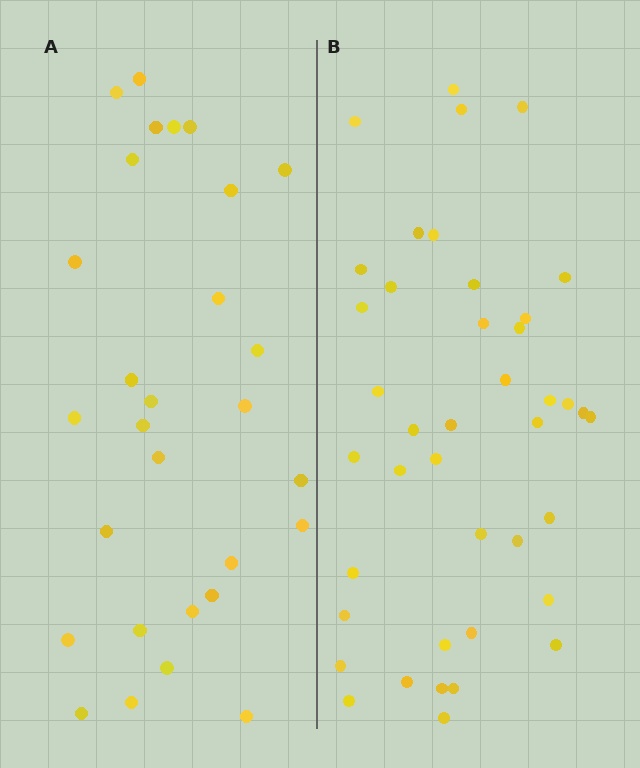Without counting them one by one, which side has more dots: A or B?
Region B (the right region) has more dots.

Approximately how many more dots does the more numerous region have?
Region B has roughly 12 or so more dots than region A.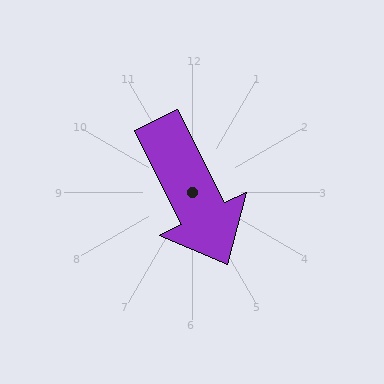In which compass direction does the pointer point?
Southeast.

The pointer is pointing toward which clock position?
Roughly 5 o'clock.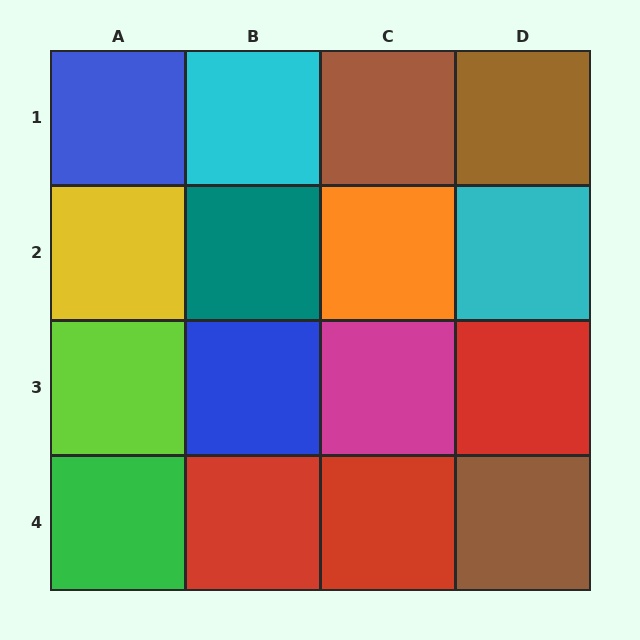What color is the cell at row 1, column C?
Brown.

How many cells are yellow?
1 cell is yellow.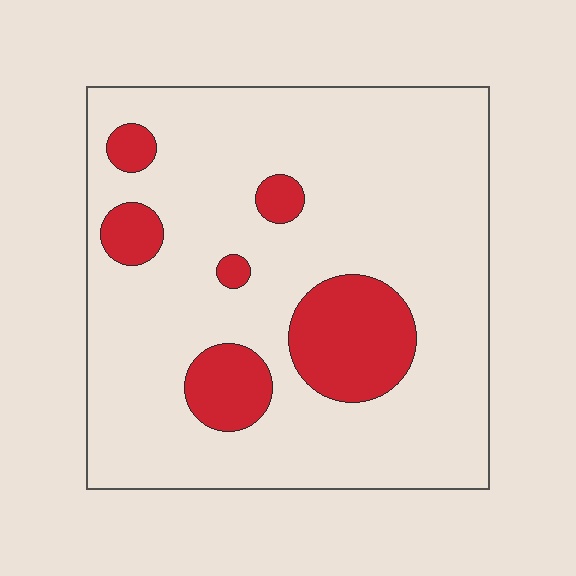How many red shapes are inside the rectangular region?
6.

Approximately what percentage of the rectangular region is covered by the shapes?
Approximately 15%.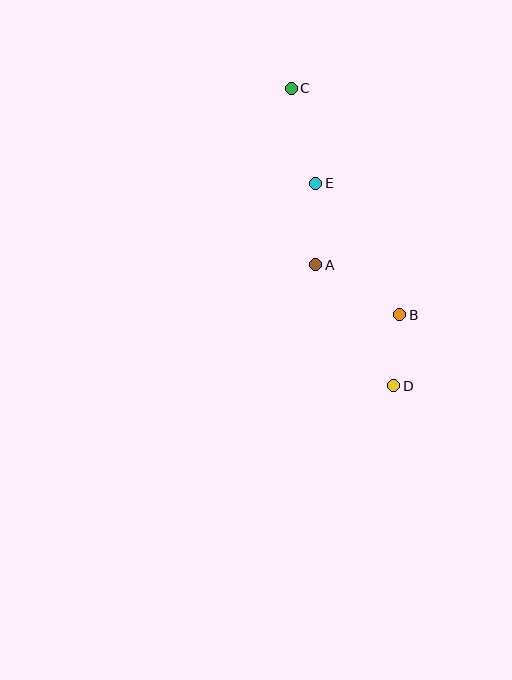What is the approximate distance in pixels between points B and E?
The distance between B and E is approximately 156 pixels.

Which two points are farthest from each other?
Points C and D are farthest from each other.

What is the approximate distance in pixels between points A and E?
The distance between A and E is approximately 81 pixels.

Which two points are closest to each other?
Points B and D are closest to each other.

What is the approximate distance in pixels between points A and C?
The distance between A and C is approximately 178 pixels.